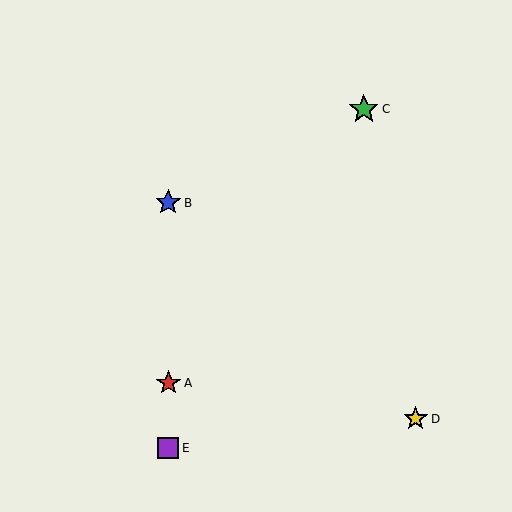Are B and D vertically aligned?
No, B is at x≈168 and D is at x≈416.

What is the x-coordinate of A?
Object A is at x≈168.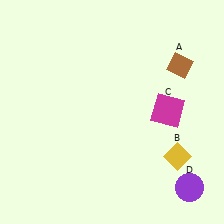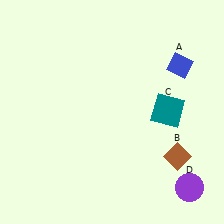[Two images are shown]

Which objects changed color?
A changed from brown to blue. B changed from yellow to brown. C changed from magenta to teal.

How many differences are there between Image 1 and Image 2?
There are 3 differences between the two images.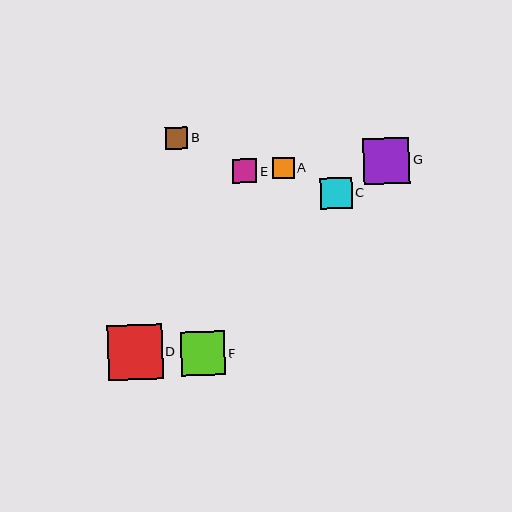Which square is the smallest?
Square A is the smallest with a size of approximately 22 pixels.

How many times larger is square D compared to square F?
Square D is approximately 1.2 times the size of square F.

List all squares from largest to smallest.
From largest to smallest: D, G, F, C, E, B, A.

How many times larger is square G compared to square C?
Square G is approximately 1.5 times the size of square C.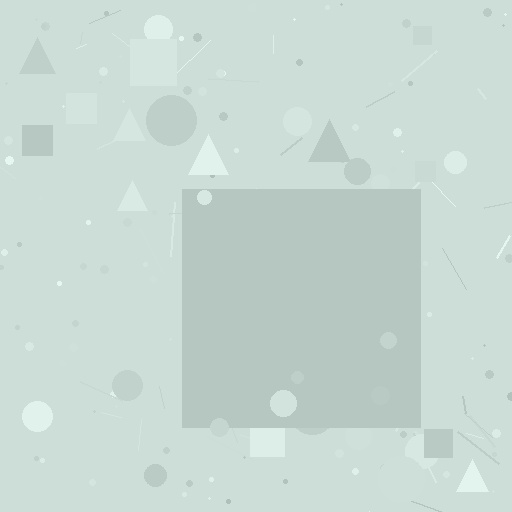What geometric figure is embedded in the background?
A square is embedded in the background.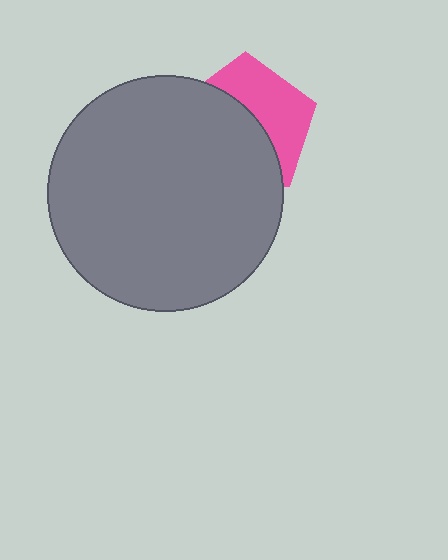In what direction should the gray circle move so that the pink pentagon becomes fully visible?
The gray circle should move toward the lower-left. That is the shortest direction to clear the overlap and leave the pink pentagon fully visible.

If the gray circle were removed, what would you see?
You would see the complete pink pentagon.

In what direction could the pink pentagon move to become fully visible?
The pink pentagon could move toward the upper-right. That would shift it out from behind the gray circle entirely.